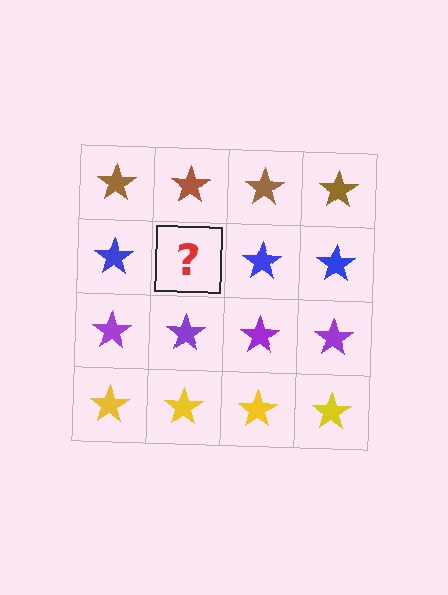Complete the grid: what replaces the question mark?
The question mark should be replaced with a blue star.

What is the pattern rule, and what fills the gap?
The rule is that each row has a consistent color. The gap should be filled with a blue star.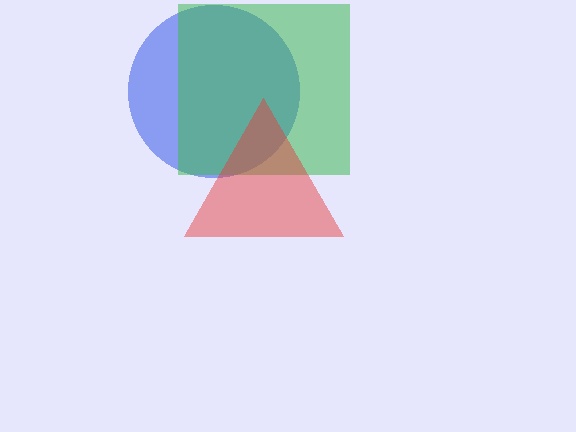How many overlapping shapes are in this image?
There are 3 overlapping shapes in the image.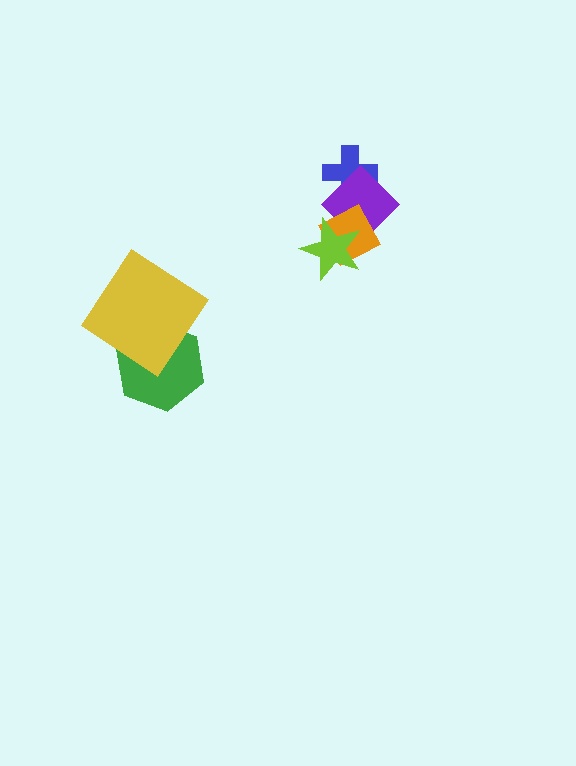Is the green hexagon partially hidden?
Yes, it is partially covered by another shape.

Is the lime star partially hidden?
No, no other shape covers it.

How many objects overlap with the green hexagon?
1 object overlaps with the green hexagon.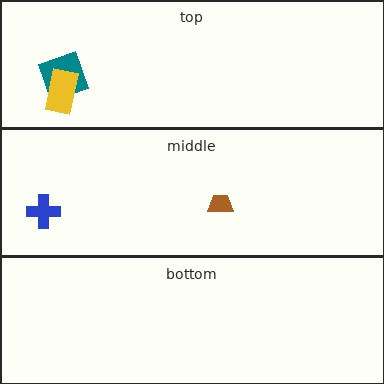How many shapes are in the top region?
2.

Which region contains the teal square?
The top region.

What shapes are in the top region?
The teal square, the yellow rectangle.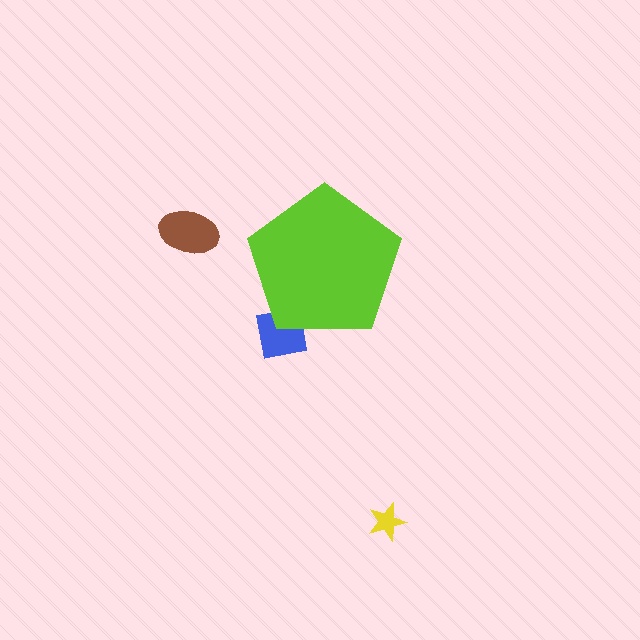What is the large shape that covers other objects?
A lime pentagon.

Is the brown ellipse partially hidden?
No, the brown ellipse is fully visible.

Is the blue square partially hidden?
Yes, the blue square is partially hidden behind the lime pentagon.